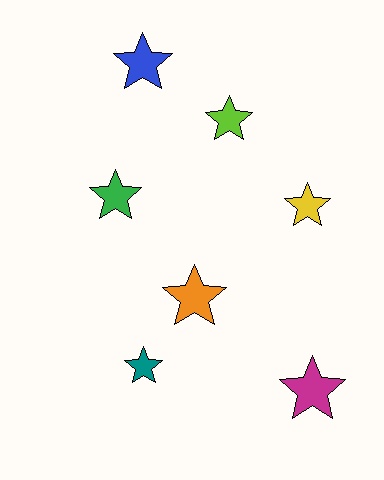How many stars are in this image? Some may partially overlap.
There are 7 stars.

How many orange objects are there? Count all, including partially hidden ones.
There is 1 orange object.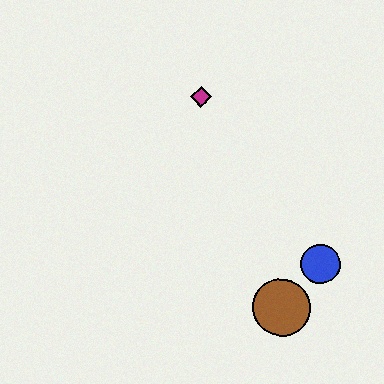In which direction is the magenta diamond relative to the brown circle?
The magenta diamond is above the brown circle.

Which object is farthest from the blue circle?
The magenta diamond is farthest from the blue circle.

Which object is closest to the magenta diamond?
The blue circle is closest to the magenta diamond.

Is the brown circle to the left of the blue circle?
Yes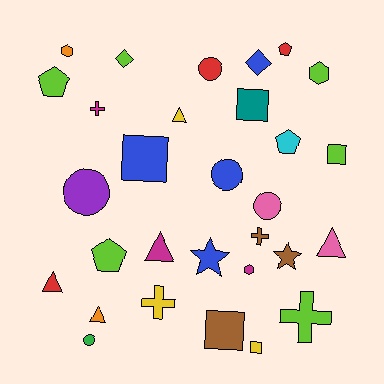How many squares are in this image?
There are 5 squares.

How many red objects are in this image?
There are 3 red objects.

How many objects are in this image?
There are 30 objects.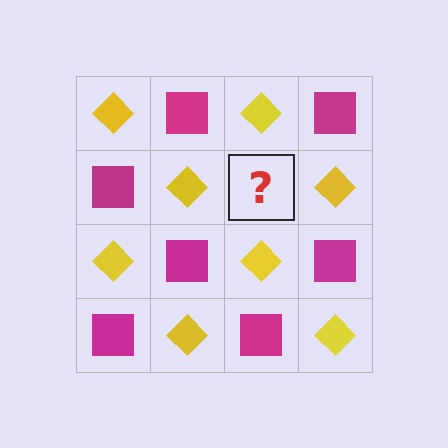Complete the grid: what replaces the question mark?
The question mark should be replaced with a magenta square.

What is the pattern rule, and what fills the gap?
The rule is that it alternates yellow diamond and magenta square in a checkerboard pattern. The gap should be filled with a magenta square.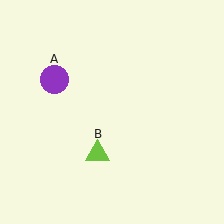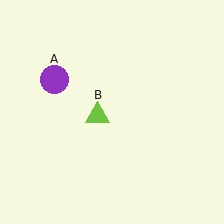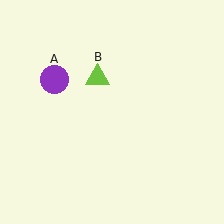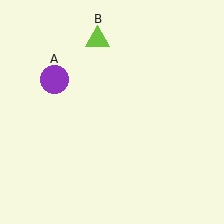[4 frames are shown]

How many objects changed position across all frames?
1 object changed position: lime triangle (object B).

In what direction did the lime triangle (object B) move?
The lime triangle (object B) moved up.